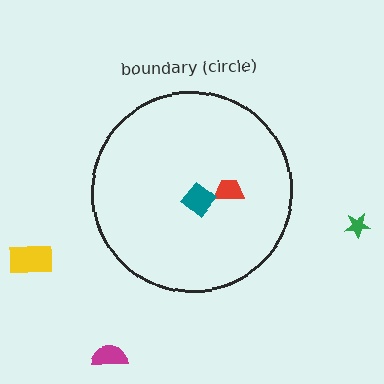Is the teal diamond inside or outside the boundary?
Inside.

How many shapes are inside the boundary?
2 inside, 3 outside.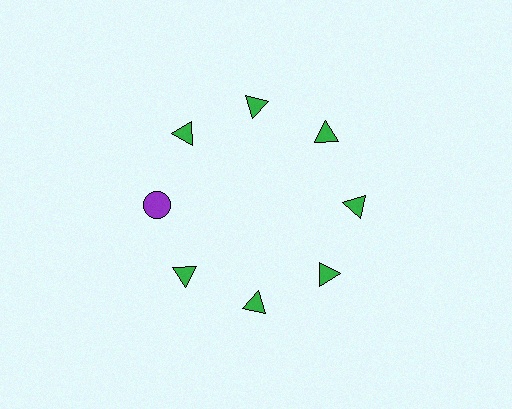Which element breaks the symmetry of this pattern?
The purple circle at roughly the 9 o'clock position breaks the symmetry. All other shapes are green triangles.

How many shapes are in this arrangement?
There are 8 shapes arranged in a ring pattern.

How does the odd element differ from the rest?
It differs in both color (purple instead of green) and shape (circle instead of triangle).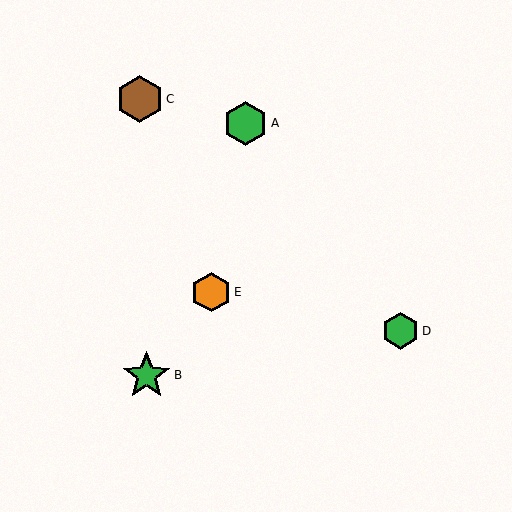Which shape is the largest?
The green star (labeled B) is the largest.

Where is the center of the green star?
The center of the green star is at (147, 375).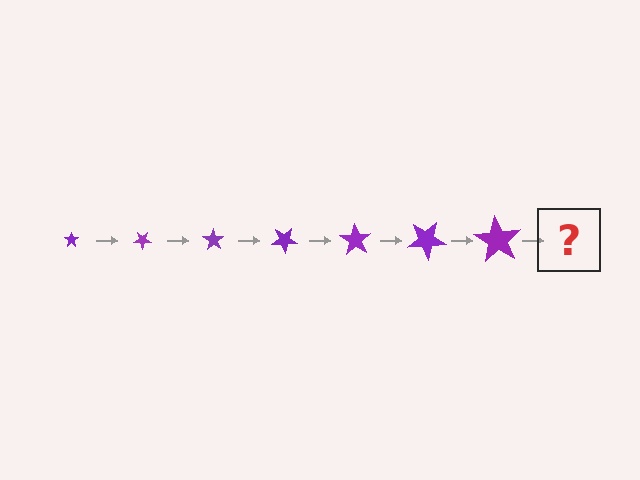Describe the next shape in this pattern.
It should be a star, larger than the previous one and rotated 245 degrees from the start.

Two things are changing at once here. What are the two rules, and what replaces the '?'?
The two rules are that the star grows larger each step and it rotates 35 degrees each step. The '?' should be a star, larger than the previous one and rotated 245 degrees from the start.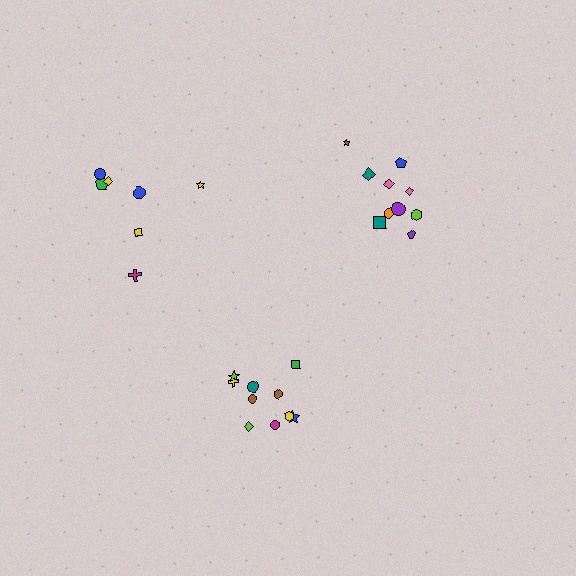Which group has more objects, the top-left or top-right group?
The top-right group.